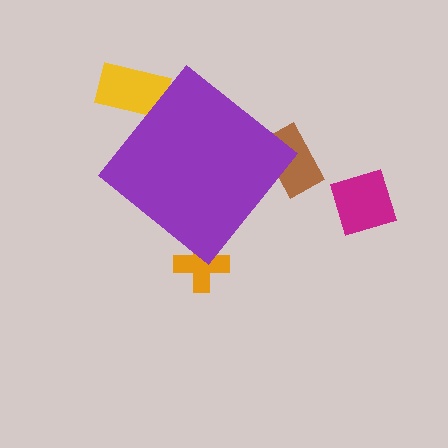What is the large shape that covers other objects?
A purple diamond.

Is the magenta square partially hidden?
No, the magenta square is fully visible.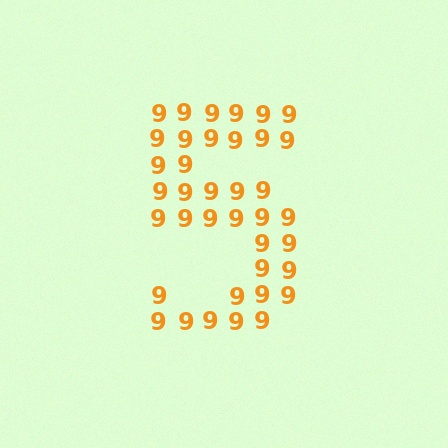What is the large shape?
The large shape is the digit 5.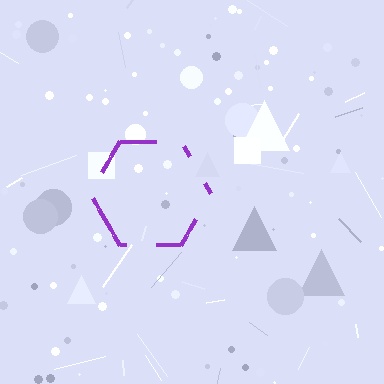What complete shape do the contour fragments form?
The contour fragments form a hexagon.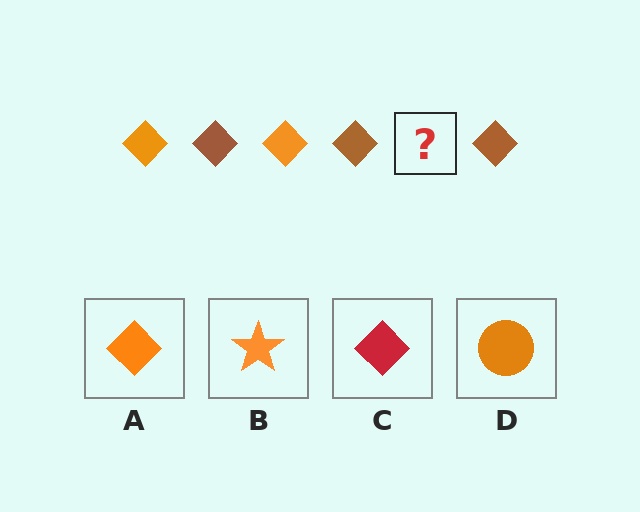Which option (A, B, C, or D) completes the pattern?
A.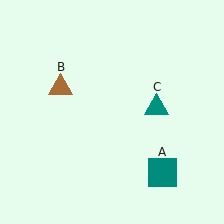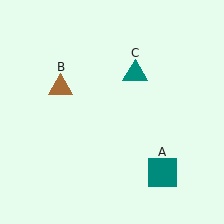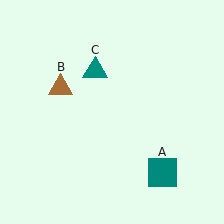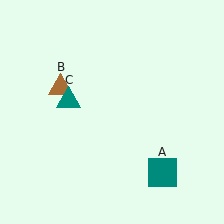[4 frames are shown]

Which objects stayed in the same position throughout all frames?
Teal square (object A) and brown triangle (object B) remained stationary.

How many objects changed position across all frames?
1 object changed position: teal triangle (object C).